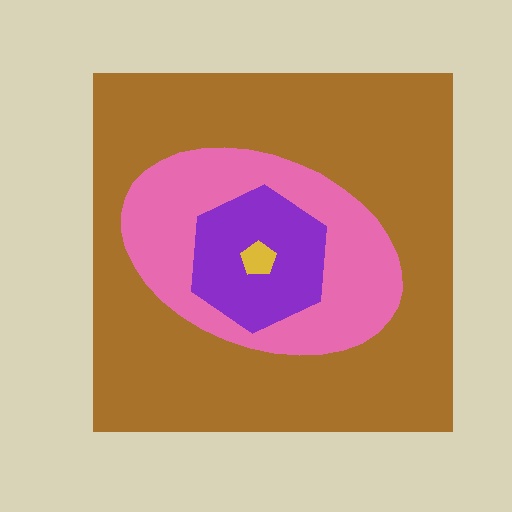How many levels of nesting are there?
4.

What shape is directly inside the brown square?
The pink ellipse.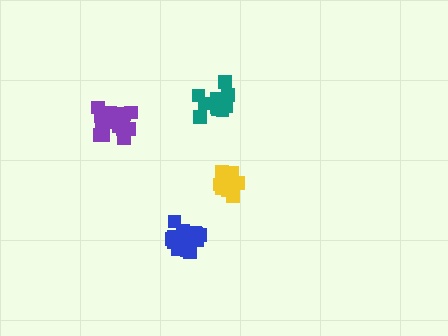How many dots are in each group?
Group 1: 19 dots, Group 2: 19 dots, Group 3: 15 dots, Group 4: 15 dots (68 total).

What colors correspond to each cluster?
The clusters are colored: blue, purple, teal, yellow.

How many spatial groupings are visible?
There are 4 spatial groupings.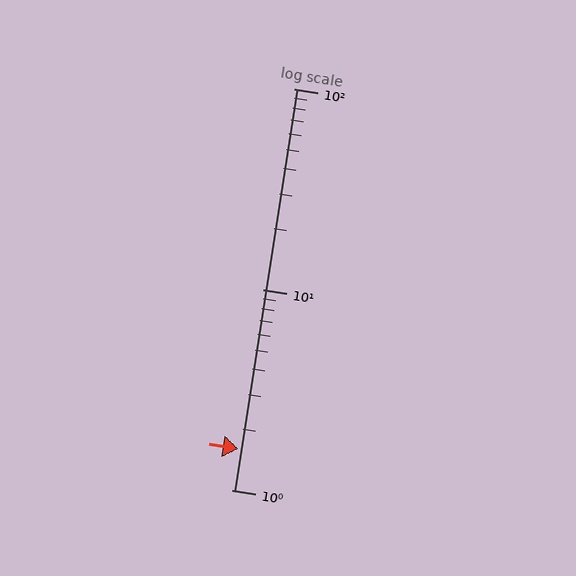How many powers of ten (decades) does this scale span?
The scale spans 2 decades, from 1 to 100.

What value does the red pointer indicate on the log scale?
The pointer indicates approximately 1.6.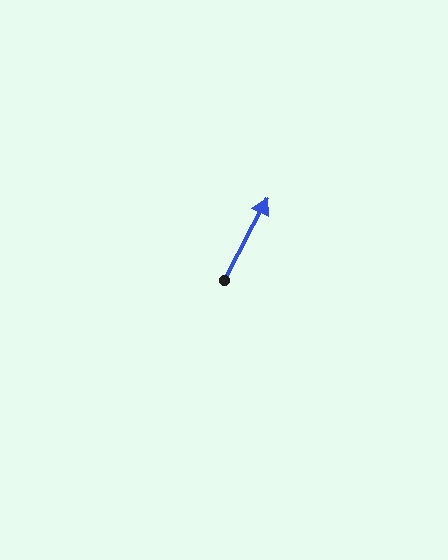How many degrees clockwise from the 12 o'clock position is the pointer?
Approximately 28 degrees.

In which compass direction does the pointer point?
Northeast.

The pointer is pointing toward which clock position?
Roughly 1 o'clock.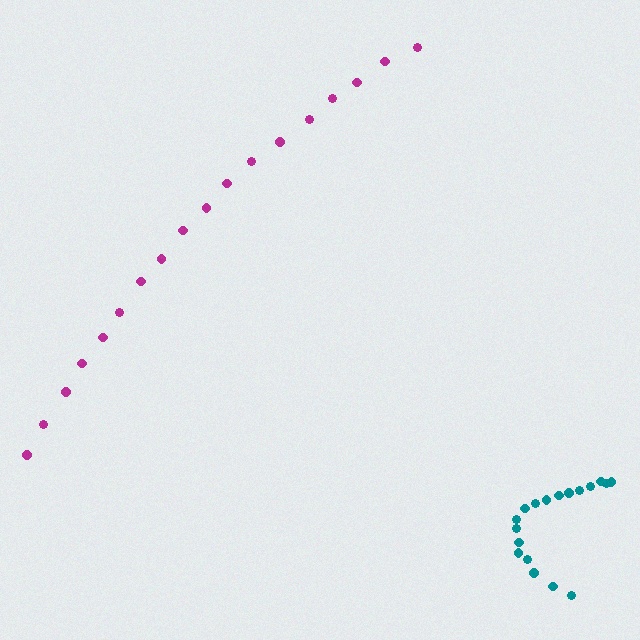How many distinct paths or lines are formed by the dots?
There are 2 distinct paths.